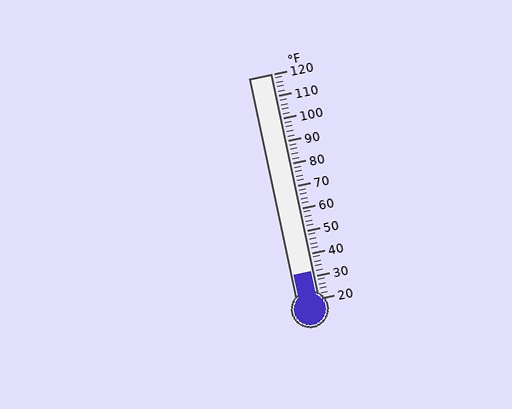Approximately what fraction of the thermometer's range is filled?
The thermometer is filled to approximately 10% of its range.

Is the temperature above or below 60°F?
The temperature is below 60°F.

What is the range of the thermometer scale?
The thermometer scale ranges from 20°F to 120°F.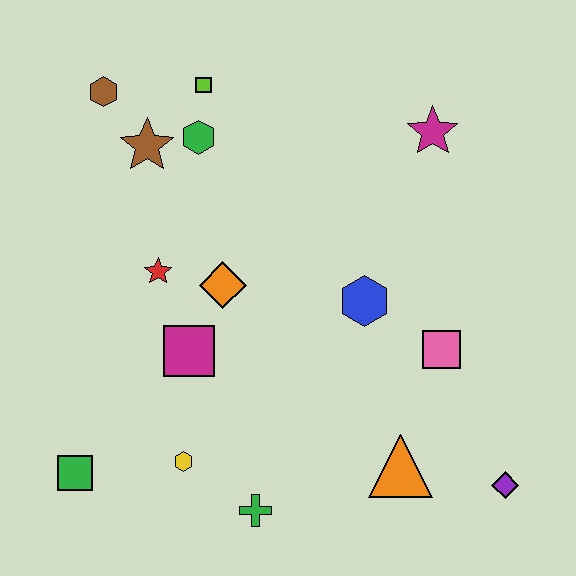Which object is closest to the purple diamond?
The orange triangle is closest to the purple diamond.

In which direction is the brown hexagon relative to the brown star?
The brown hexagon is above the brown star.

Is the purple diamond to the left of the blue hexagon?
No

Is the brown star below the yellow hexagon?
No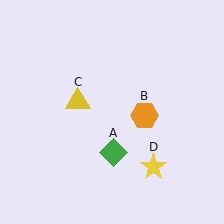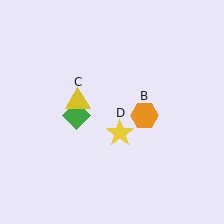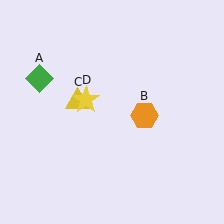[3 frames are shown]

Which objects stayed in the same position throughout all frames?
Orange hexagon (object B) and yellow triangle (object C) remained stationary.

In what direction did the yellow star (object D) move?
The yellow star (object D) moved up and to the left.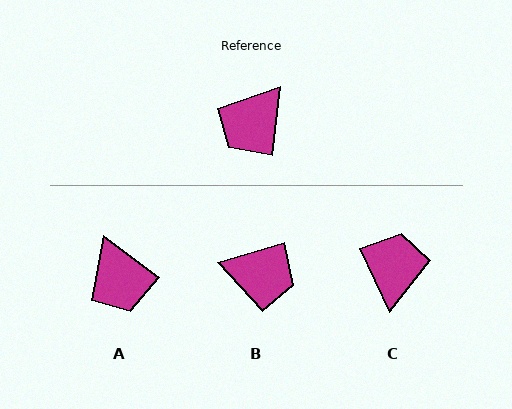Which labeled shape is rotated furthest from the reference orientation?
C, about 148 degrees away.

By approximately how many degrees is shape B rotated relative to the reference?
Approximately 114 degrees counter-clockwise.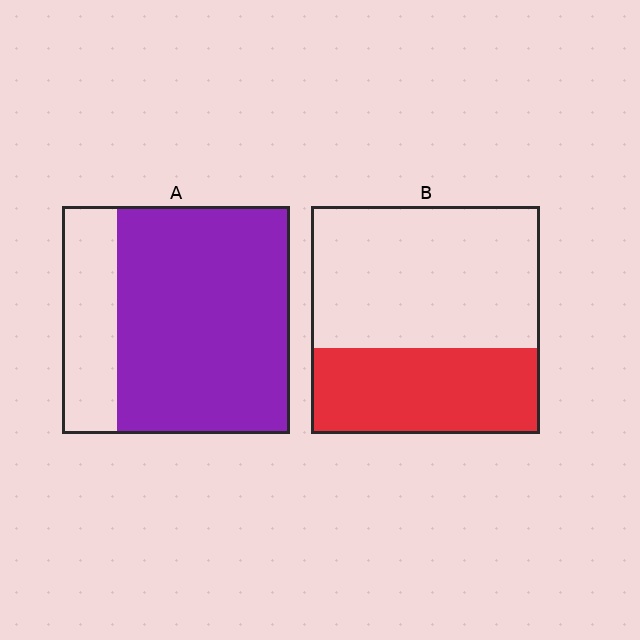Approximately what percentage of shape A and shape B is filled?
A is approximately 75% and B is approximately 40%.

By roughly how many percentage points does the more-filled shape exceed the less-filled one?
By roughly 40 percentage points (A over B).